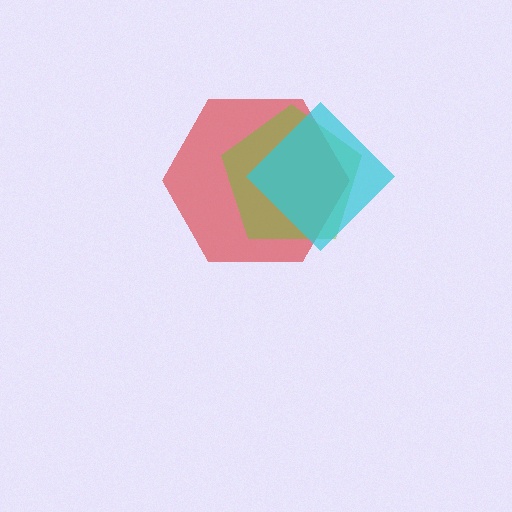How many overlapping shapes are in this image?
There are 3 overlapping shapes in the image.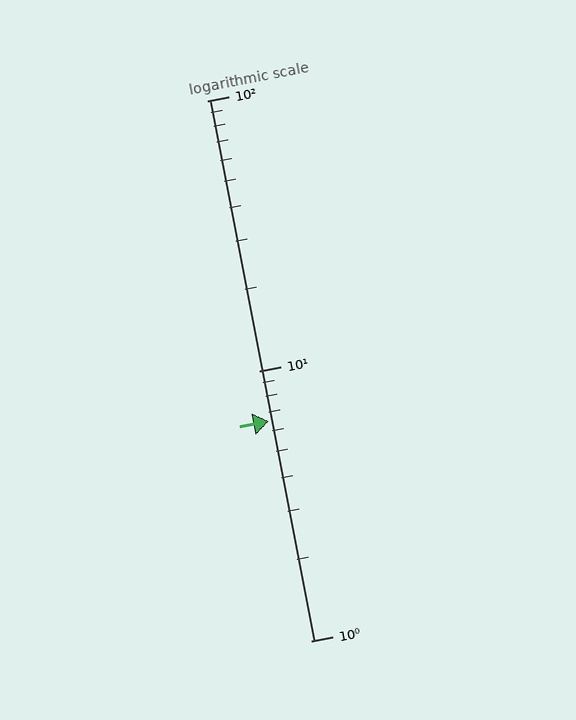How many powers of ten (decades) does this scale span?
The scale spans 2 decades, from 1 to 100.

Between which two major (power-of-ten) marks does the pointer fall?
The pointer is between 1 and 10.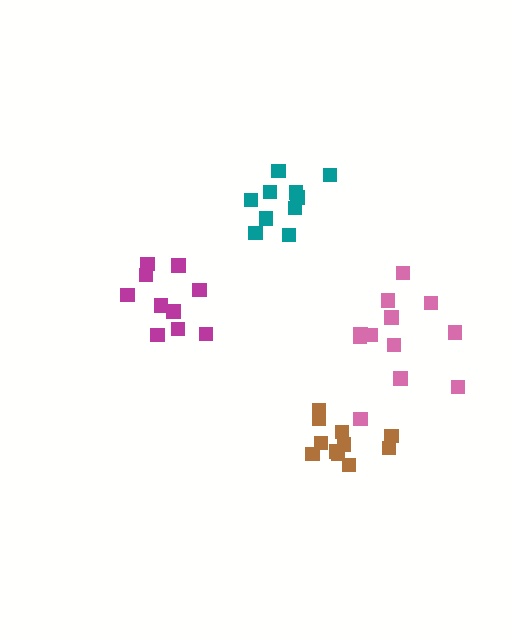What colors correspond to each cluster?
The clusters are colored: magenta, brown, pink, teal.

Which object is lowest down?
The brown cluster is bottommost.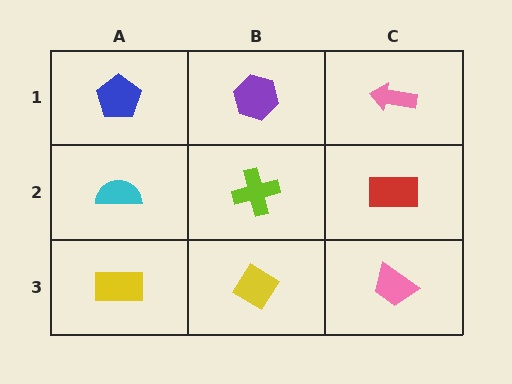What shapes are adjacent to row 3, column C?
A red rectangle (row 2, column C), a yellow diamond (row 3, column B).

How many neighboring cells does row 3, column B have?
3.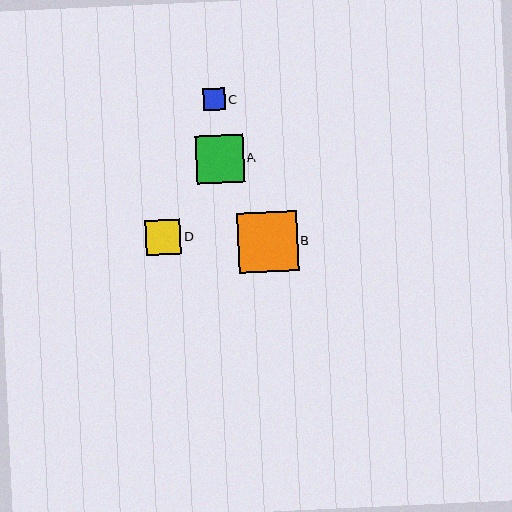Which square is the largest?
Square B is the largest with a size of approximately 59 pixels.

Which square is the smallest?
Square C is the smallest with a size of approximately 22 pixels.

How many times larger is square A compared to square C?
Square A is approximately 2.2 times the size of square C.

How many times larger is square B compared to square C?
Square B is approximately 2.7 times the size of square C.